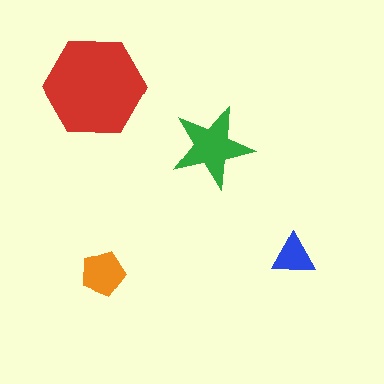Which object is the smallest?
The blue triangle.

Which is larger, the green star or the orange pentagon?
The green star.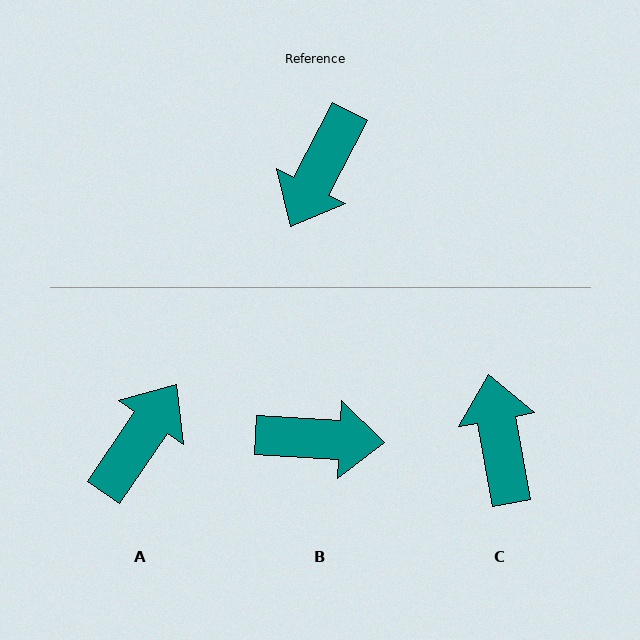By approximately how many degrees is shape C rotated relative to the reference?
Approximately 143 degrees clockwise.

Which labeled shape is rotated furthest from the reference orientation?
A, about 173 degrees away.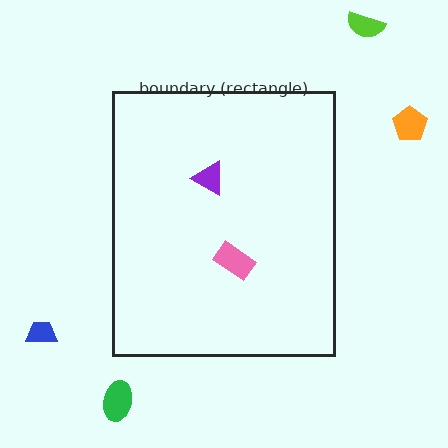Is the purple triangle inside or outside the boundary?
Inside.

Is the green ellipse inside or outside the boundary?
Outside.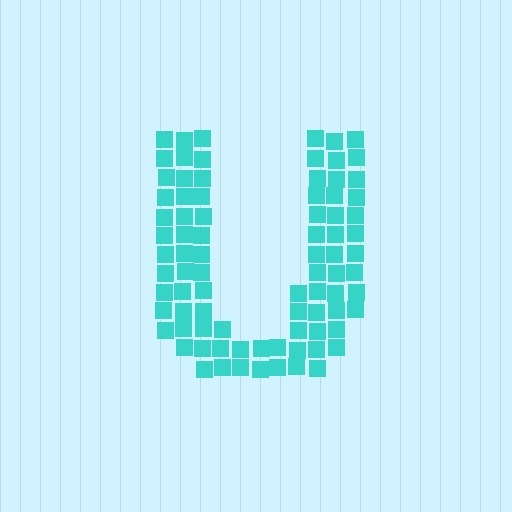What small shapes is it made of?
It is made of small squares.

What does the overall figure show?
The overall figure shows the letter U.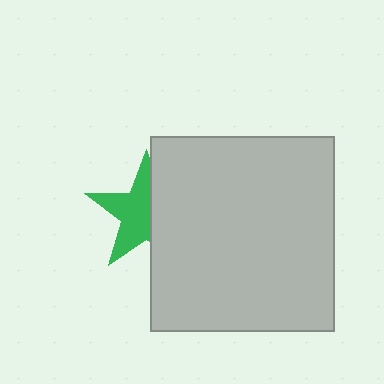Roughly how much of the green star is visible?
About half of it is visible (roughly 56%).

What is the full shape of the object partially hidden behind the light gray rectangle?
The partially hidden object is a green star.